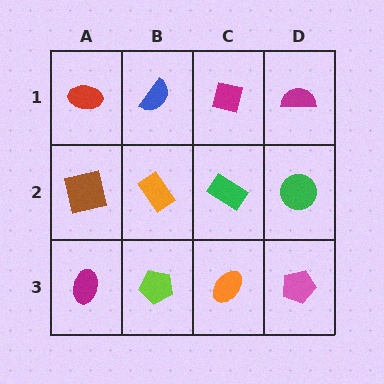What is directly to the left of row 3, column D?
An orange ellipse.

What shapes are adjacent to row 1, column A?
A brown square (row 2, column A), a blue semicircle (row 1, column B).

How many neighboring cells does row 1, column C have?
3.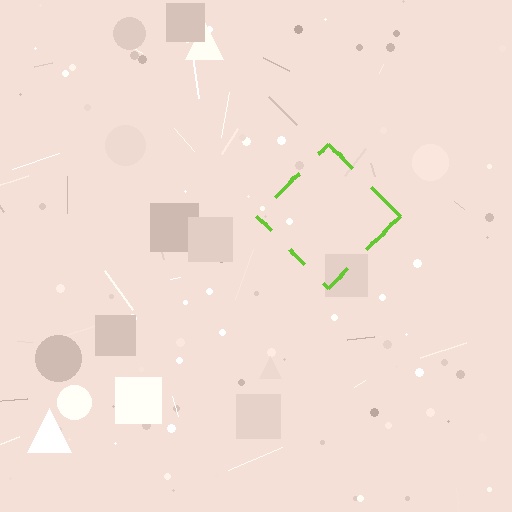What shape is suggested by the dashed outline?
The dashed outline suggests a diamond.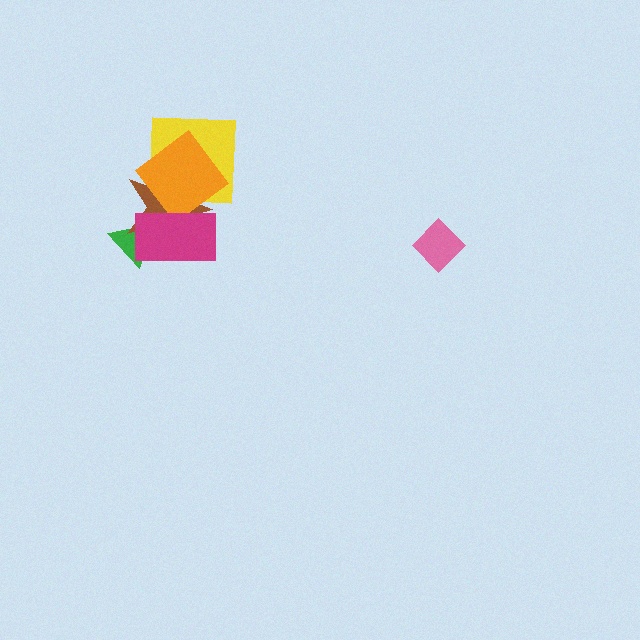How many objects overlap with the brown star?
4 objects overlap with the brown star.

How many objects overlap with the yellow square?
2 objects overlap with the yellow square.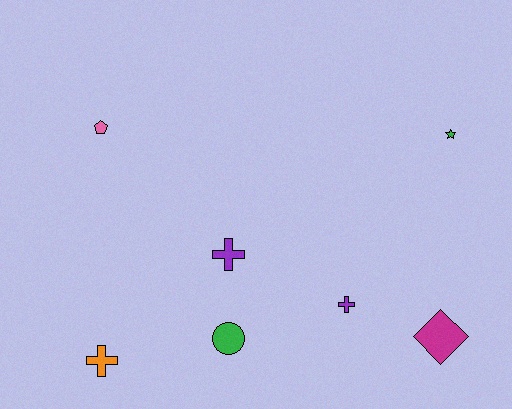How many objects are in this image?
There are 7 objects.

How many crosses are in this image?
There are 3 crosses.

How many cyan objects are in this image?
There are no cyan objects.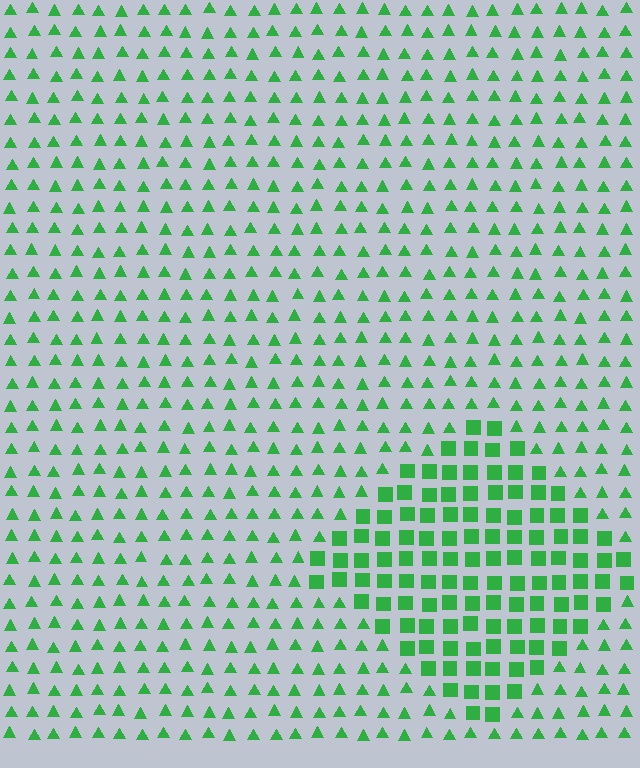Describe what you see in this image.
The image is filled with small green elements arranged in a uniform grid. A diamond-shaped region contains squares, while the surrounding area contains triangles. The boundary is defined purely by the change in element shape.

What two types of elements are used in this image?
The image uses squares inside the diamond region and triangles outside it.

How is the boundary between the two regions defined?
The boundary is defined by a change in element shape: squares inside vs. triangles outside. All elements share the same color and spacing.